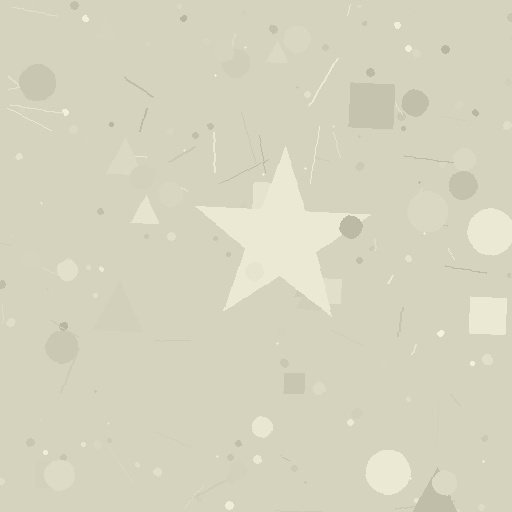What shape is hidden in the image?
A star is hidden in the image.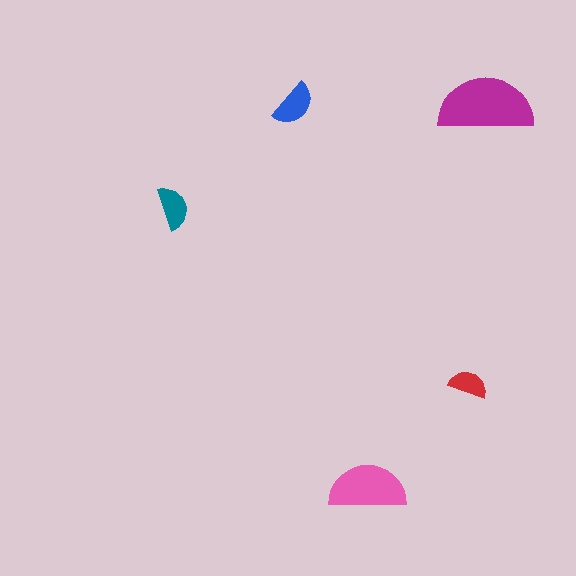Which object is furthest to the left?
The teal semicircle is leftmost.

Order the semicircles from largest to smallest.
the magenta one, the pink one, the blue one, the teal one, the red one.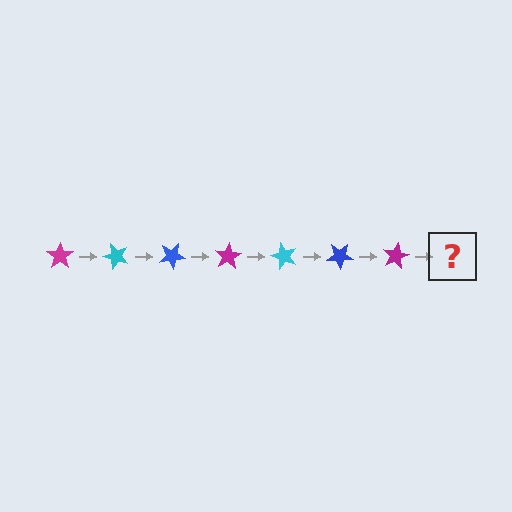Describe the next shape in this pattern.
It should be a cyan star, rotated 350 degrees from the start.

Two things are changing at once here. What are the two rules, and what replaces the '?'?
The two rules are that it rotates 50 degrees each step and the color cycles through magenta, cyan, and blue. The '?' should be a cyan star, rotated 350 degrees from the start.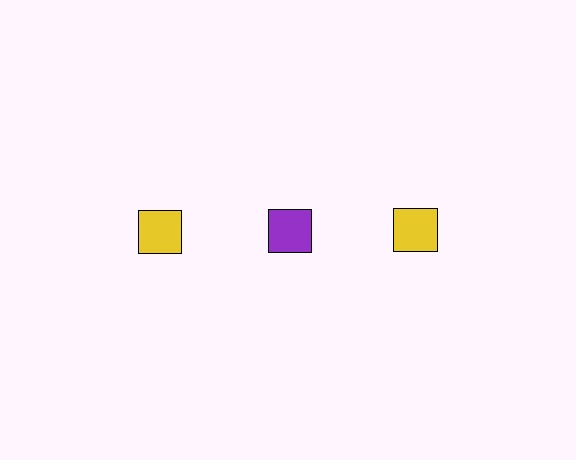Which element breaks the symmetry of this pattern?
The purple square in the top row, second from left column breaks the symmetry. All other shapes are yellow squares.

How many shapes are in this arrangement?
There are 3 shapes arranged in a grid pattern.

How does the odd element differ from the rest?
It has a different color: purple instead of yellow.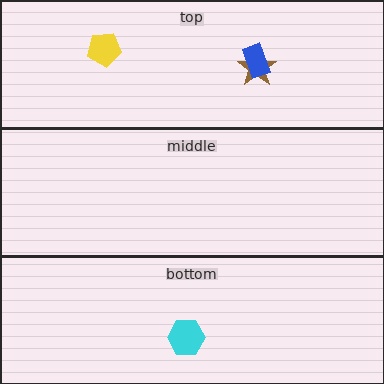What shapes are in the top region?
The brown star, the yellow pentagon, the blue rectangle.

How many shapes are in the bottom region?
1.